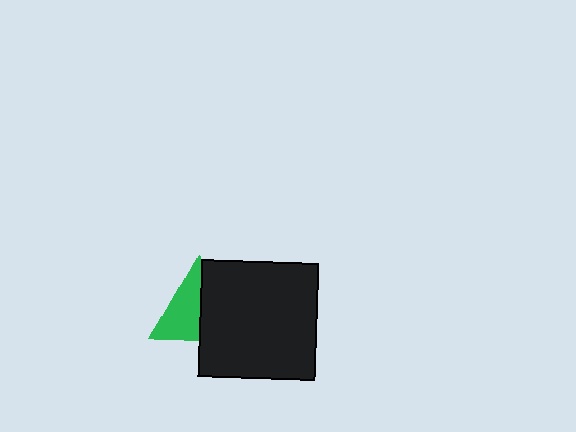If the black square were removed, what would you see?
You would see the complete green triangle.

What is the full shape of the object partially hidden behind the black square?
The partially hidden object is a green triangle.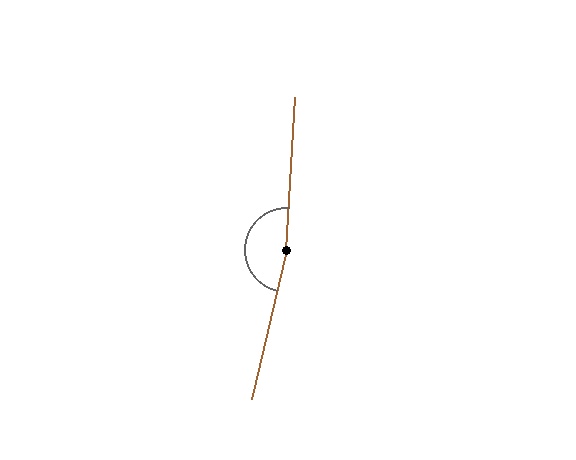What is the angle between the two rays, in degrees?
Approximately 170 degrees.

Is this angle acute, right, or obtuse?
It is obtuse.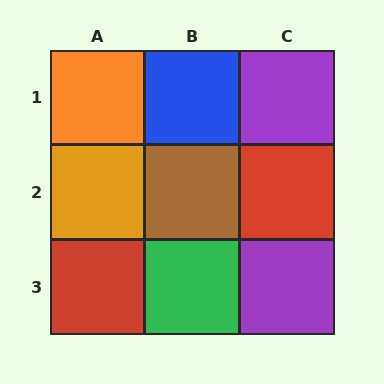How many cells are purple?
2 cells are purple.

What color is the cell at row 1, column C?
Purple.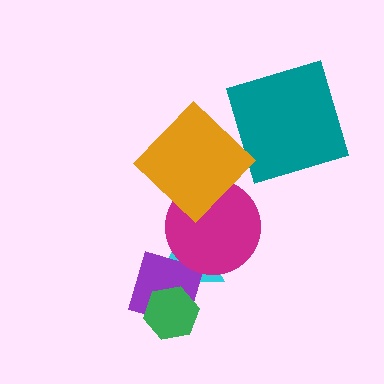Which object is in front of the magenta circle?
The orange diamond is in front of the magenta circle.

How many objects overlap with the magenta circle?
2 objects overlap with the magenta circle.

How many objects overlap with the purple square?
2 objects overlap with the purple square.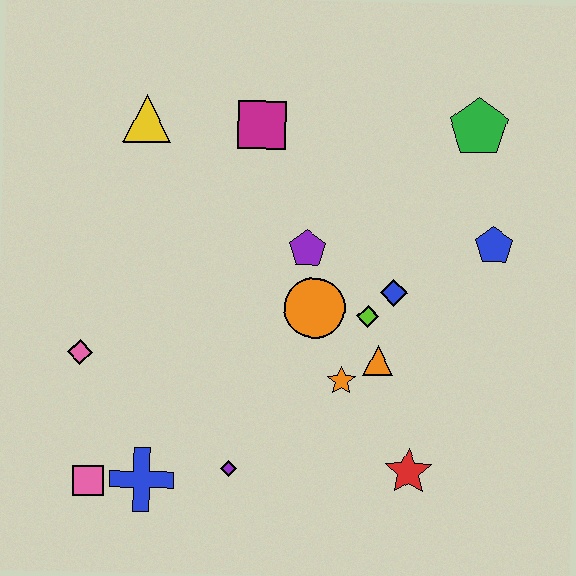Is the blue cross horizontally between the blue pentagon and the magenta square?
No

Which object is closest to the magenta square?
The yellow triangle is closest to the magenta square.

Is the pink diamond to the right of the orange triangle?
No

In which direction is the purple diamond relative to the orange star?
The purple diamond is to the left of the orange star.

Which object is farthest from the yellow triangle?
The red star is farthest from the yellow triangle.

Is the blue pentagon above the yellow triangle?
No